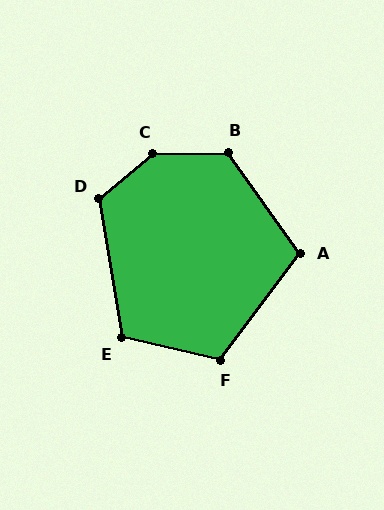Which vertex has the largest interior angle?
C, at approximately 141 degrees.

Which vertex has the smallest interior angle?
A, at approximately 107 degrees.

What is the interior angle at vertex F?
Approximately 114 degrees (obtuse).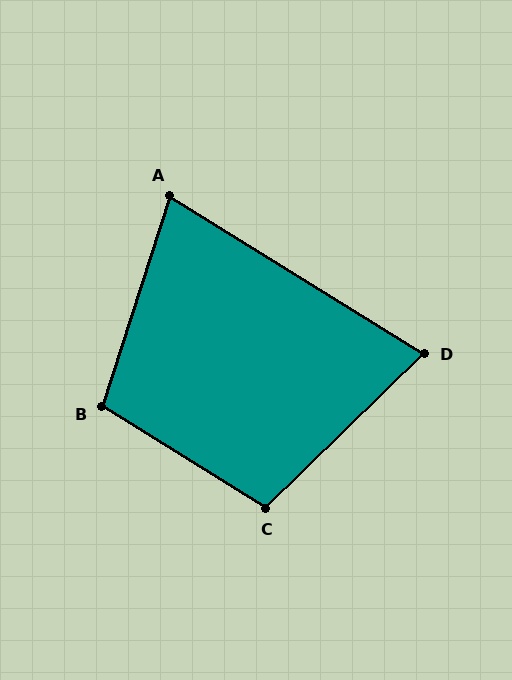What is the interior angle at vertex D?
Approximately 76 degrees (acute).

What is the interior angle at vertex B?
Approximately 104 degrees (obtuse).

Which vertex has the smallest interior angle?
A, at approximately 76 degrees.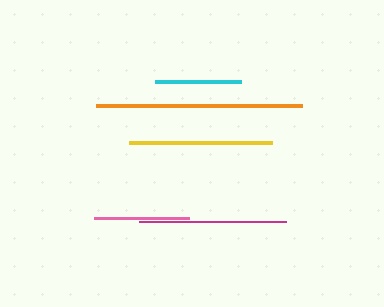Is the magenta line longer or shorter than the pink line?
The magenta line is longer than the pink line.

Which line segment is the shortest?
The cyan line is the shortest at approximately 86 pixels.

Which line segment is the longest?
The orange line is the longest at approximately 206 pixels.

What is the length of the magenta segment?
The magenta segment is approximately 147 pixels long.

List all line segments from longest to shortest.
From longest to shortest: orange, magenta, yellow, pink, cyan.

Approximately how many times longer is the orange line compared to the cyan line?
The orange line is approximately 2.4 times the length of the cyan line.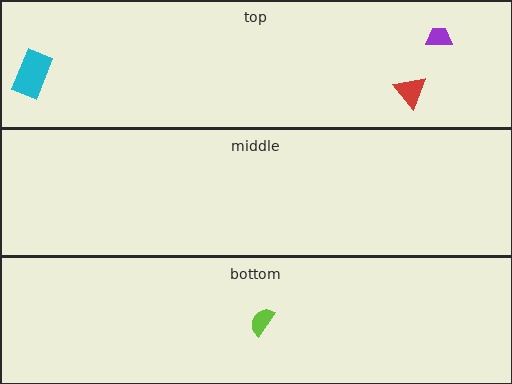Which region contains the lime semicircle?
The bottom region.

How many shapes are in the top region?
3.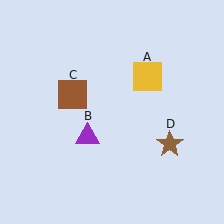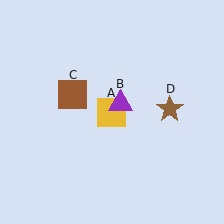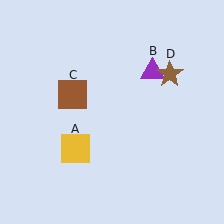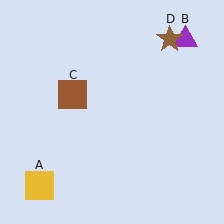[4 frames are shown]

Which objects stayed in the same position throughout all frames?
Brown square (object C) remained stationary.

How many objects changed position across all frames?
3 objects changed position: yellow square (object A), purple triangle (object B), brown star (object D).